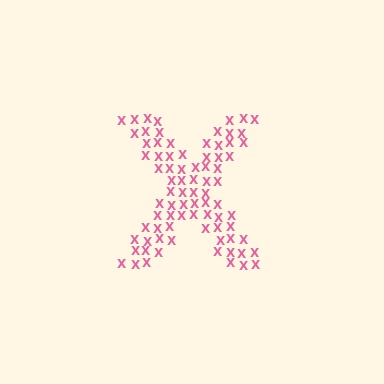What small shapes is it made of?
It is made of small letter X's.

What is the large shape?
The large shape is the letter X.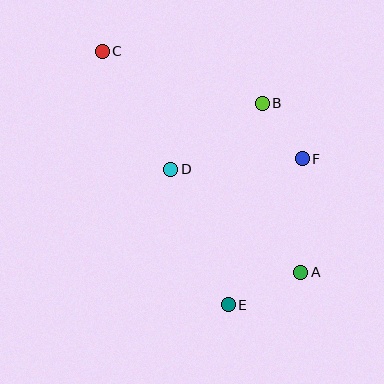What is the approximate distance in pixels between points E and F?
The distance between E and F is approximately 164 pixels.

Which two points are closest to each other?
Points B and F are closest to each other.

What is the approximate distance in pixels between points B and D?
The distance between B and D is approximately 113 pixels.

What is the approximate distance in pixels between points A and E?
The distance between A and E is approximately 79 pixels.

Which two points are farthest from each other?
Points A and C are farthest from each other.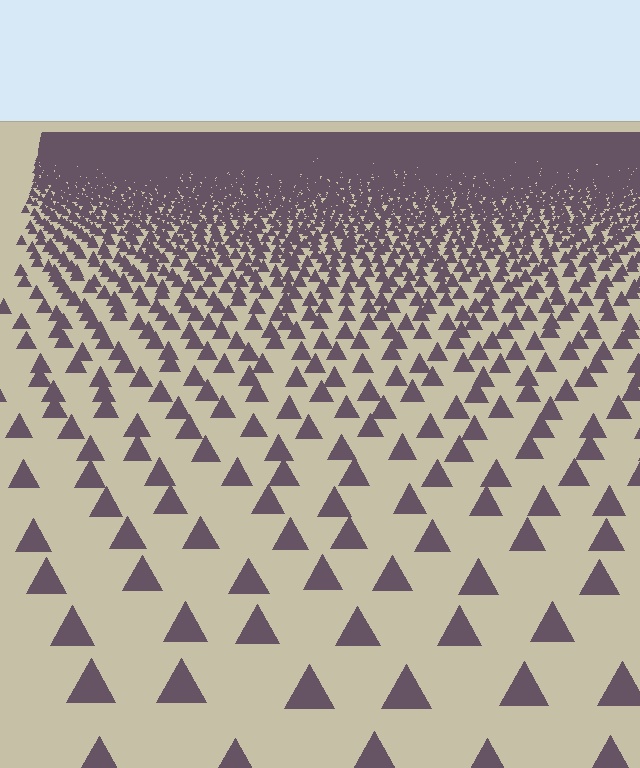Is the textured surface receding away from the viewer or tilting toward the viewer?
The surface is receding away from the viewer. Texture elements get smaller and denser toward the top.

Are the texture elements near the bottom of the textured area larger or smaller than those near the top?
Larger. Near the bottom, elements are closer to the viewer and appear at a bigger on-screen size.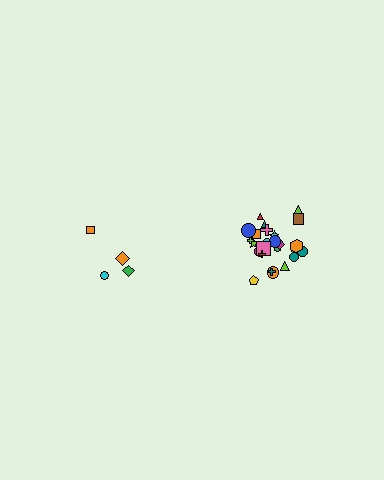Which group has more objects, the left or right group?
The right group.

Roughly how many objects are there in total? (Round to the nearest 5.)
Roughly 30 objects in total.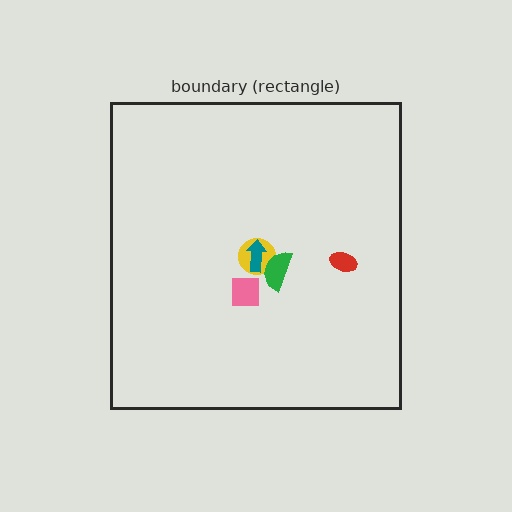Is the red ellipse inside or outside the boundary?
Inside.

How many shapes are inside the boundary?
5 inside, 0 outside.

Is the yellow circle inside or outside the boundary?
Inside.